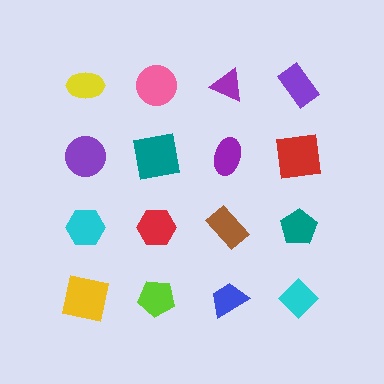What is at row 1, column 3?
A purple triangle.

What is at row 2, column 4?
A red square.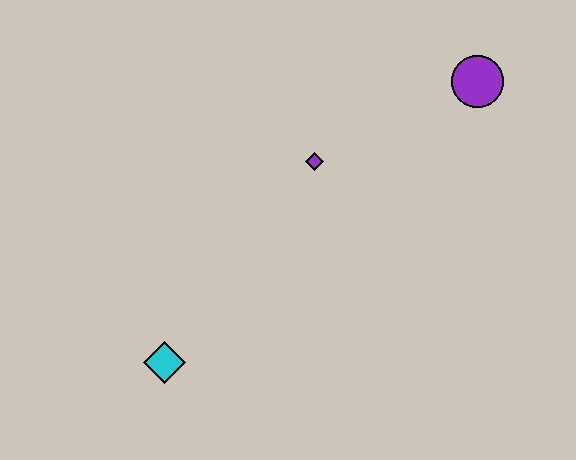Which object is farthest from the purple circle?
The cyan diamond is farthest from the purple circle.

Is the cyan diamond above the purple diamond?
No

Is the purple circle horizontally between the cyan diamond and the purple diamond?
No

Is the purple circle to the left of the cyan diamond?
No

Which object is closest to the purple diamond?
The purple circle is closest to the purple diamond.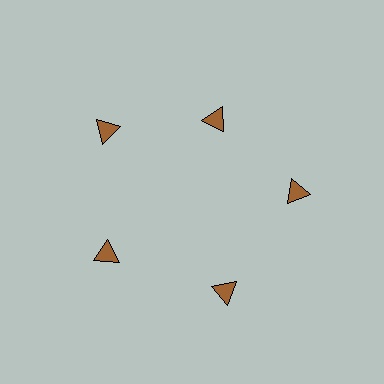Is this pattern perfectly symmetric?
No. The 5 brown triangles are arranged in a ring, but one element near the 1 o'clock position is pulled inward toward the center, breaking the 5-fold rotational symmetry.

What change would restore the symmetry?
The symmetry would be restored by moving it outward, back onto the ring so that all 5 triangles sit at equal angles and equal distance from the center.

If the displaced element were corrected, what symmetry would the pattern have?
It would have 5-fold rotational symmetry — the pattern would map onto itself every 72 degrees.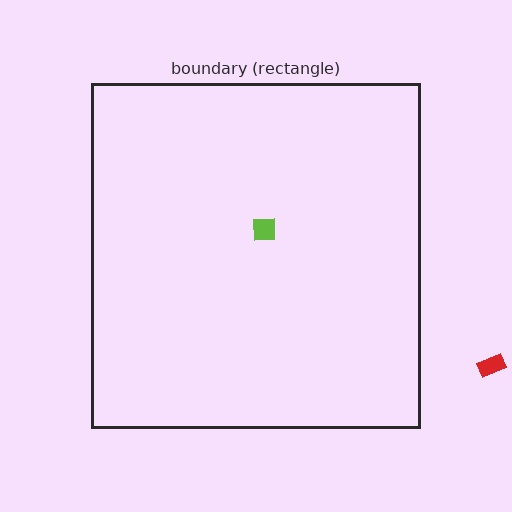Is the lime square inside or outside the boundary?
Inside.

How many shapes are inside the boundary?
1 inside, 1 outside.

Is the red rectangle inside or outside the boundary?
Outside.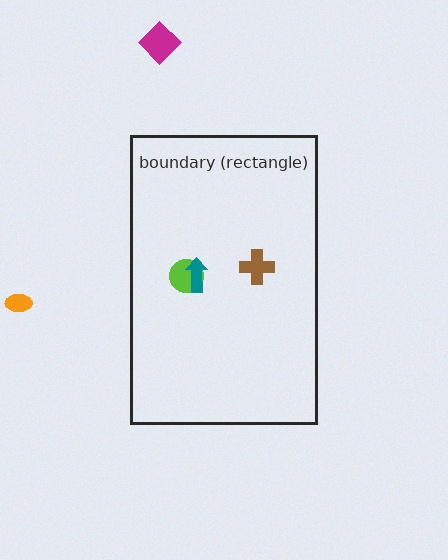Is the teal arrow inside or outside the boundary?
Inside.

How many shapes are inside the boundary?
3 inside, 2 outside.